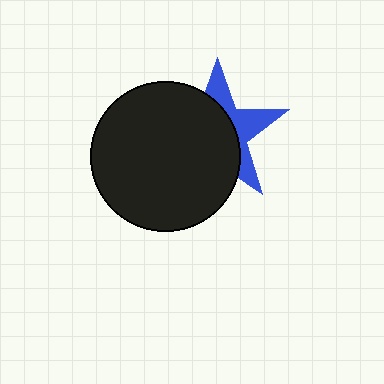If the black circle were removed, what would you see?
You would see the complete blue star.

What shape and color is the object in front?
The object in front is a black circle.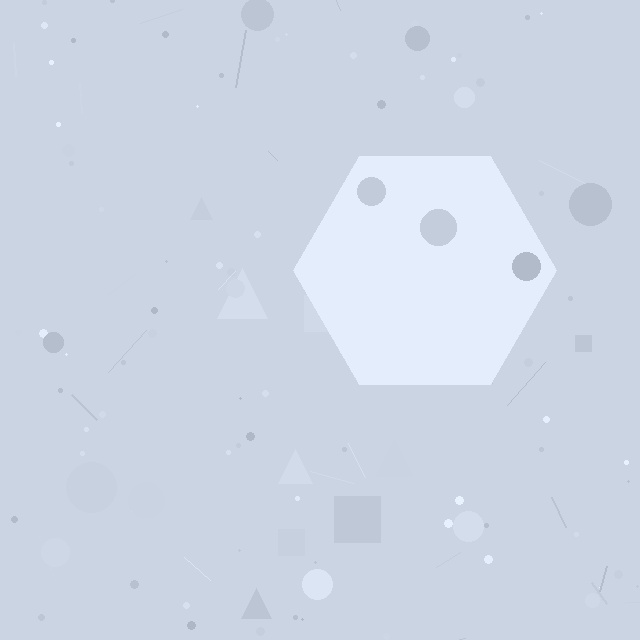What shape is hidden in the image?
A hexagon is hidden in the image.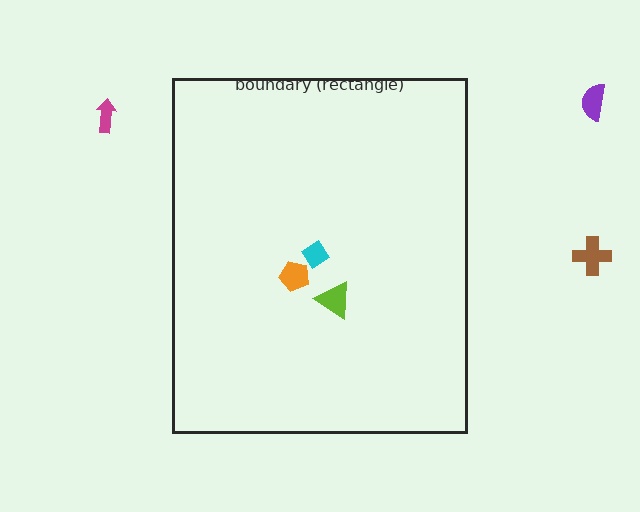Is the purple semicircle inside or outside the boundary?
Outside.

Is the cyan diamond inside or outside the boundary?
Inside.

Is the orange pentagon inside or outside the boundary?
Inside.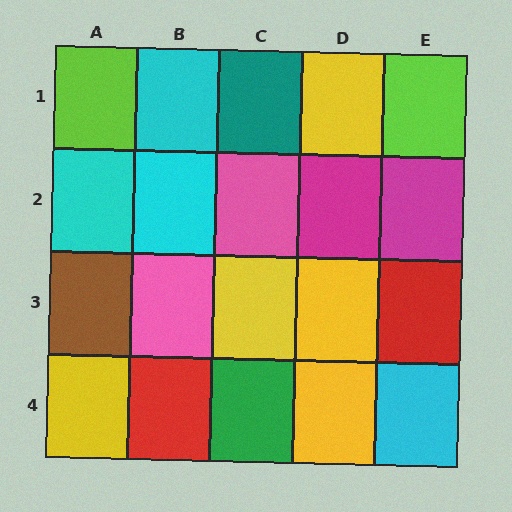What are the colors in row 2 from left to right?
Cyan, cyan, pink, magenta, magenta.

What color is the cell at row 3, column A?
Brown.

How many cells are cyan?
4 cells are cyan.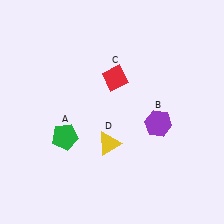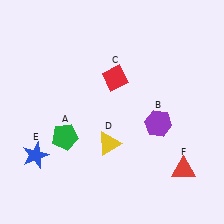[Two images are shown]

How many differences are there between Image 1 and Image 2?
There are 2 differences between the two images.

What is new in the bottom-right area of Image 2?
A red triangle (F) was added in the bottom-right area of Image 2.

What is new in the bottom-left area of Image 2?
A blue star (E) was added in the bottom-left area of Image 2.